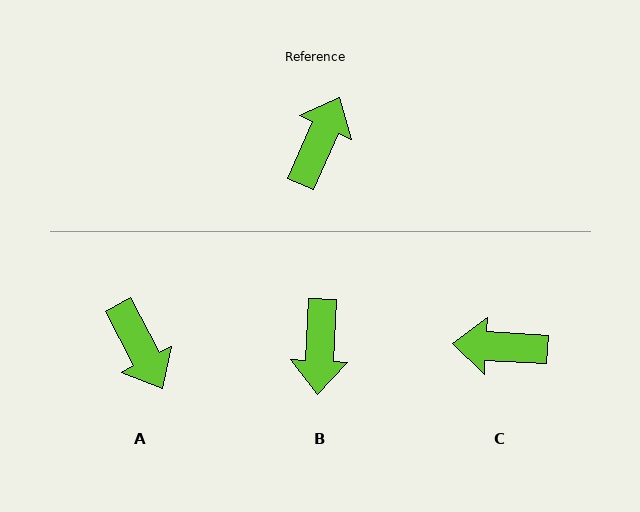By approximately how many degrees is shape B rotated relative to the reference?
Approximately 159 degrees clockwise.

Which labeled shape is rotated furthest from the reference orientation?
B, about 159 degrees away.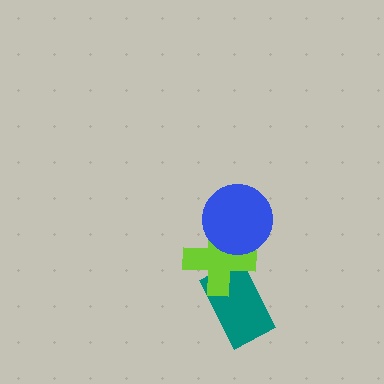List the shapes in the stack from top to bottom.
From top to bottom: the blue circle, the lime cross, the teal rectangle.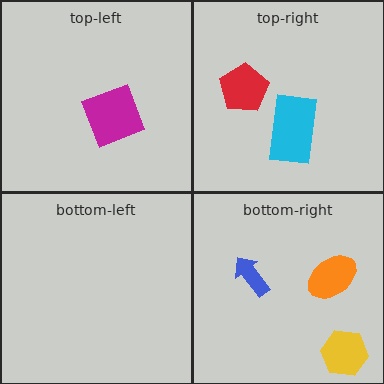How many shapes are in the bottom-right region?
3.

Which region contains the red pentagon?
The top-right region.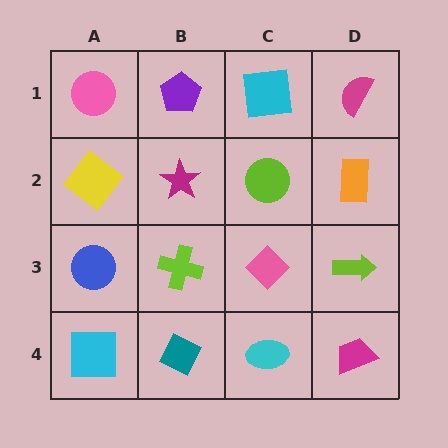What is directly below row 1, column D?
An orange rectangle.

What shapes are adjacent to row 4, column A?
A blue circle (row 3, column A), a teal diamond (row 4, column B).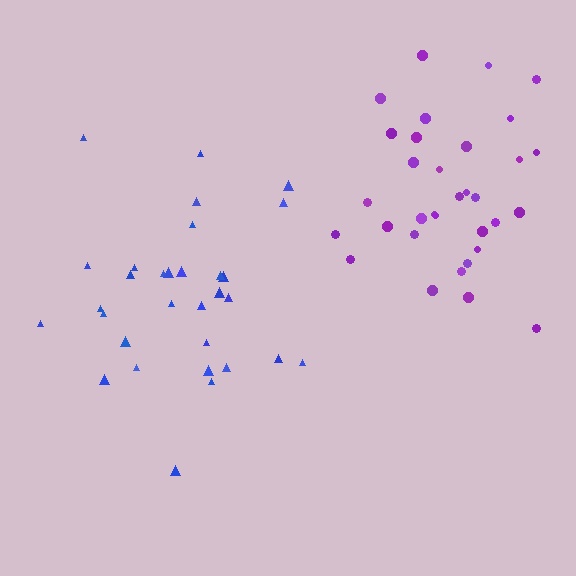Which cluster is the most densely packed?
Purple.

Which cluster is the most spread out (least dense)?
Blue.